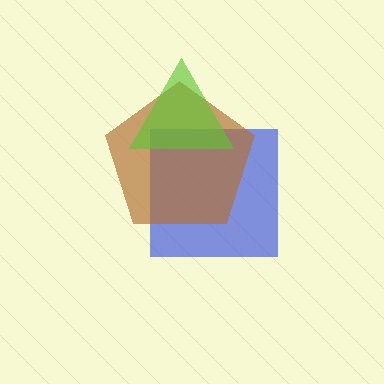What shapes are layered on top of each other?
The layered shapes are: a blue square, a brown pentagon, a lime triangle.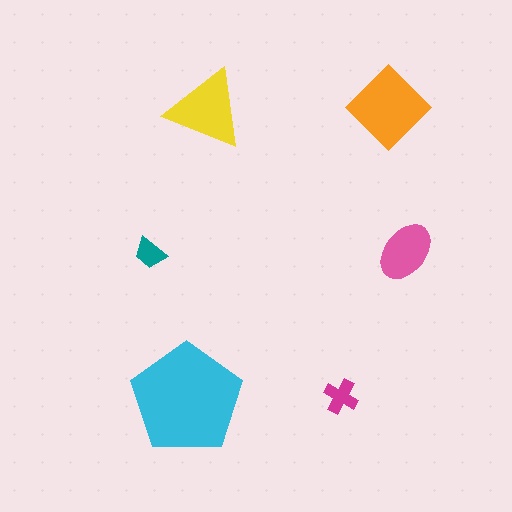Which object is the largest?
The cyan pentagon.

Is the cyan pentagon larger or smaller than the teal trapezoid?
Larger.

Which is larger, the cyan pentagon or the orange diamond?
The cyan pentagon.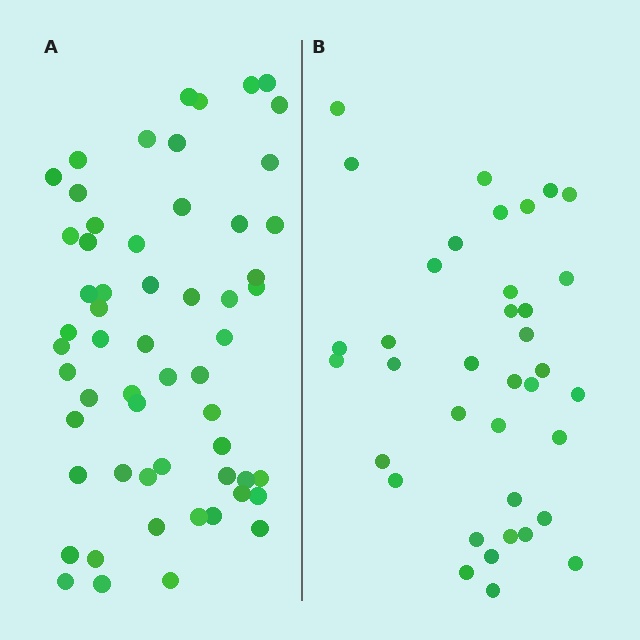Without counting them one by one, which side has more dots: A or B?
Region A (the left region) has more dots.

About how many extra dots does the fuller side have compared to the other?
Region A has approximately 20 more dots than region B.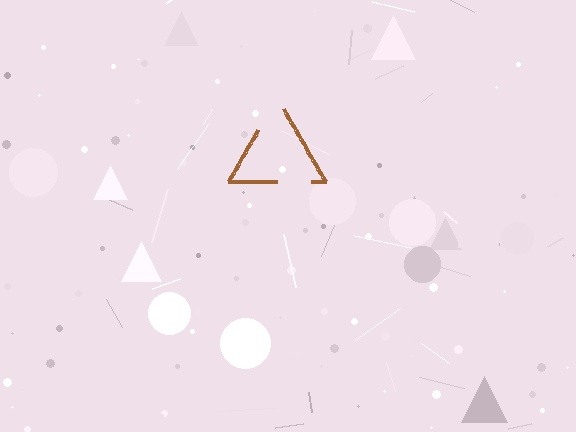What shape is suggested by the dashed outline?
The dashed outline suggests a triangle.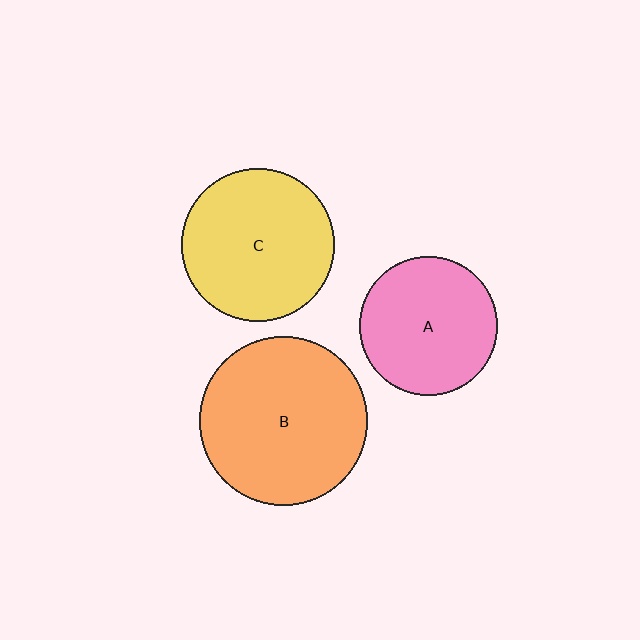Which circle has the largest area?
Circle B (orange).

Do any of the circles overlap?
No, none of the circles overlap.